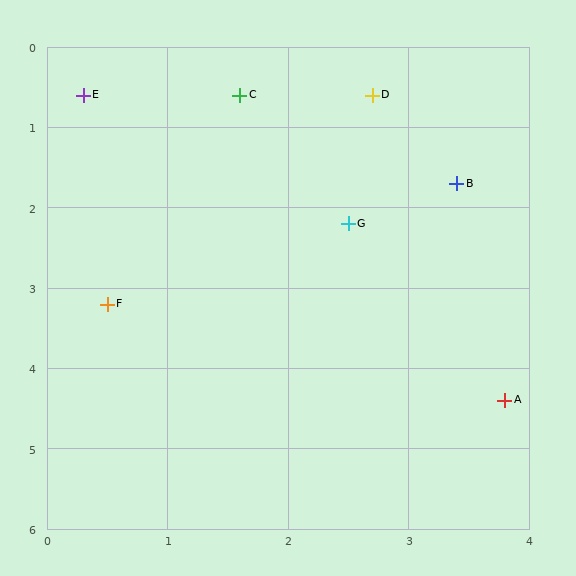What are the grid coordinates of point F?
Point F is at approximately (0.5, 3.2).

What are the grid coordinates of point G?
Point G is at approximately (2.5, 2.2).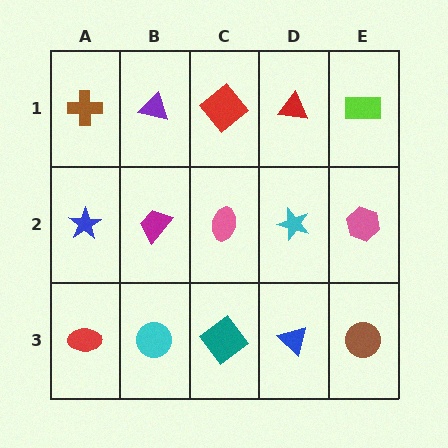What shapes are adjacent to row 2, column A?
A brown cross (row 1, column A), a red ellipse (row 3, column A), a magenta trapezoid (row 2, column B).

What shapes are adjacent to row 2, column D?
A red triangle (row 1, column D), a blue triangle (row 3, column D), a pink ellipse (row 2, column C), a pink hexagon (row 2, column E).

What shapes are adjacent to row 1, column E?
A pink hexagon (row 2, column E), a red triangle (row 1, column D).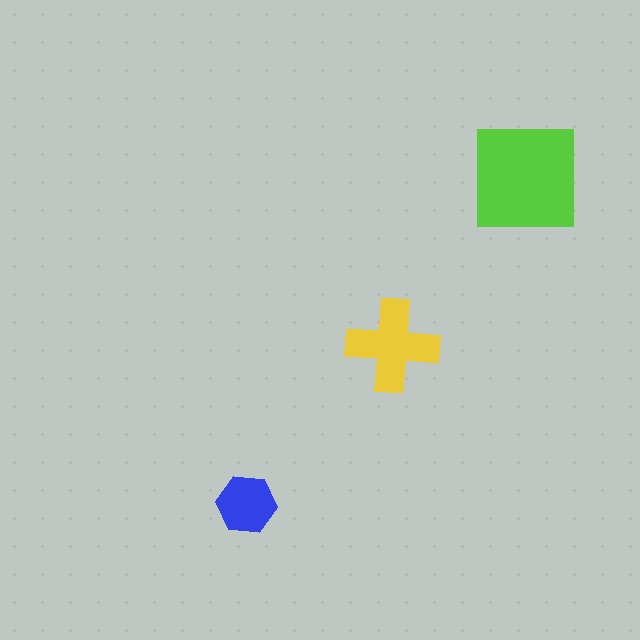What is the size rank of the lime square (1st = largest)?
1st.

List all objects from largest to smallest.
The lime square, the yellow cross, the blue hexagon.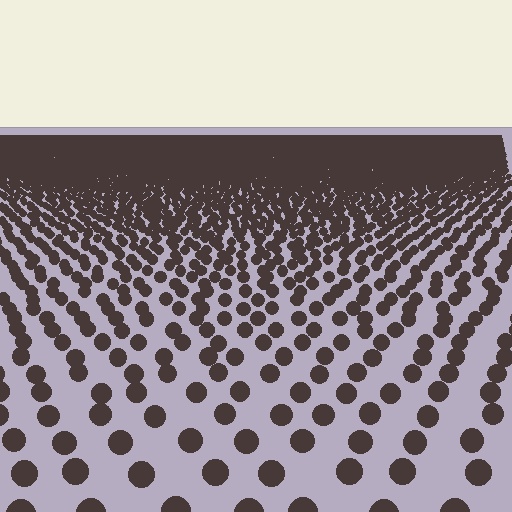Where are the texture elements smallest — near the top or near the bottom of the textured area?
Near the top.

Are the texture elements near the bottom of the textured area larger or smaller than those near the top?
Larger. Near the bottom, elements are closer to the viewer and appear at a bigger on-screen size.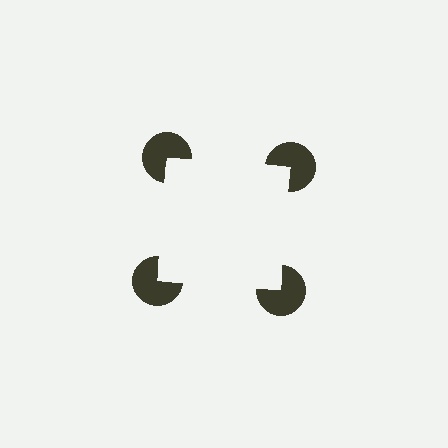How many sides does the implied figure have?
4 sides.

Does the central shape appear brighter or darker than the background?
It typically appears slightly brighter than the background, even though no actual brightness change is drawn.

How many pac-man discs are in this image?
There are 4 — one at each vertex of the illusory square.